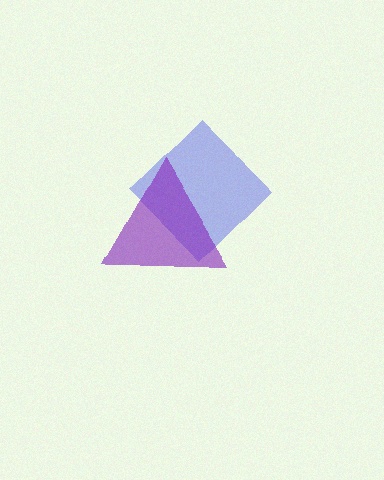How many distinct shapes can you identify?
There are 2 distinct shapes: a blue diamond, a purple triangle.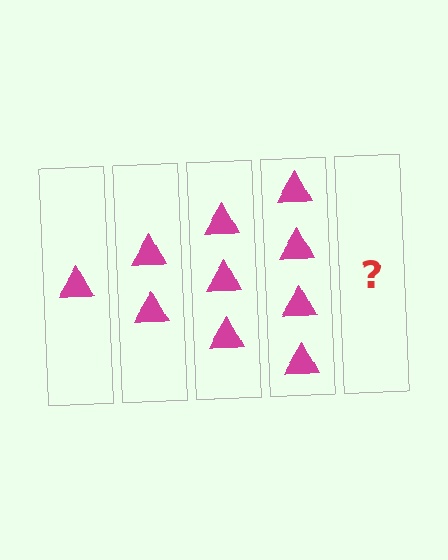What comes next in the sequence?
The next element should be 5 triangles.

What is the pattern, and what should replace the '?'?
The pattern is that each step adds one more triangle. The '?' should be 5 triangles.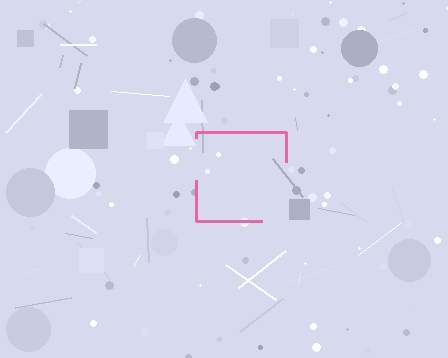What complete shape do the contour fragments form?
The contour fragments form a square.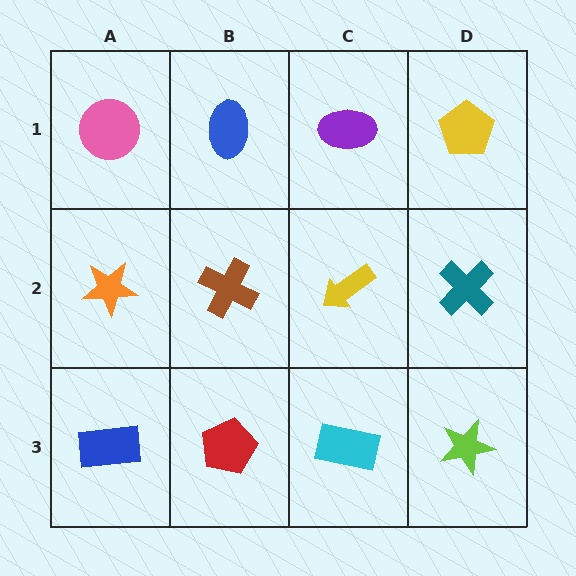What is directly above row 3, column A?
An orange star.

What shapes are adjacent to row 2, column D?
A yellow pentagon (row 1, column D), a lime star (row 3, column D), a yellow arrow (row 2, column C).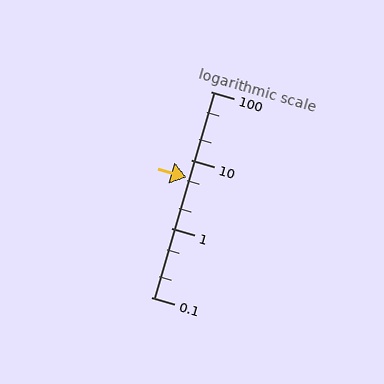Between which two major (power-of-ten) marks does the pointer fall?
The pointer is between 1 and 10.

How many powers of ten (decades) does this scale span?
The scale spans 3 decades, from 0.1 to 100.